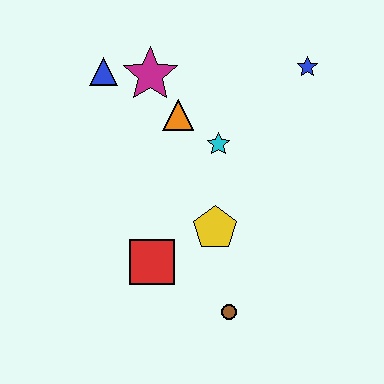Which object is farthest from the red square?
The blue star is farthest from the red square.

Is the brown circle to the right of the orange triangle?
Yes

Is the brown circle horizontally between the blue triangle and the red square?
No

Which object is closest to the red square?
The yellow pentagon is closest to the red square.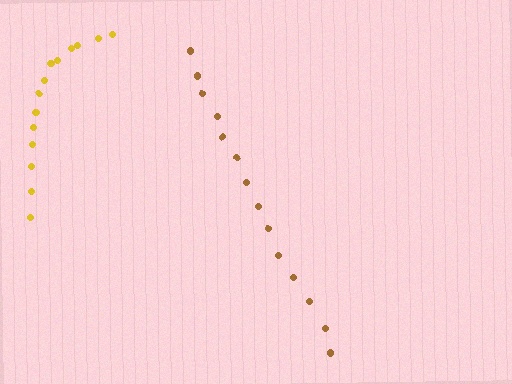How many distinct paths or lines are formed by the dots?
There are 2 distinct paths.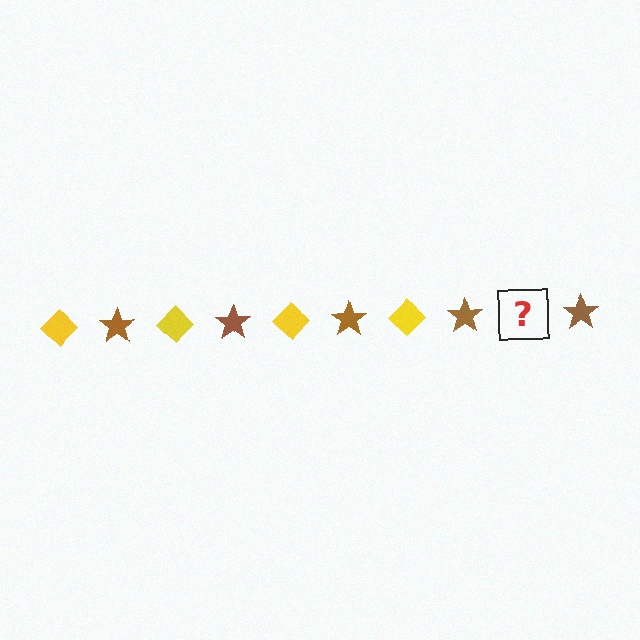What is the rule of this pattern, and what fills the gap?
The rule is that the pattern alternates between yellow diamond and brown star. The gap should be filled with a yellow diamond.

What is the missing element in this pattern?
The missing element is a yellow diamond.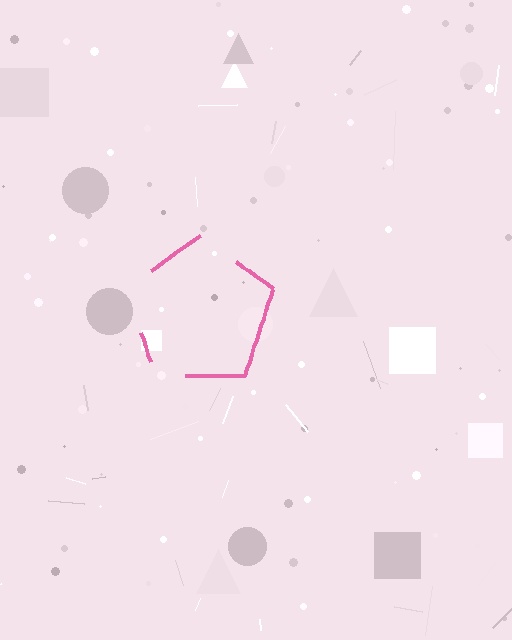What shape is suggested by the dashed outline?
The dashed outline suggests a pentagon.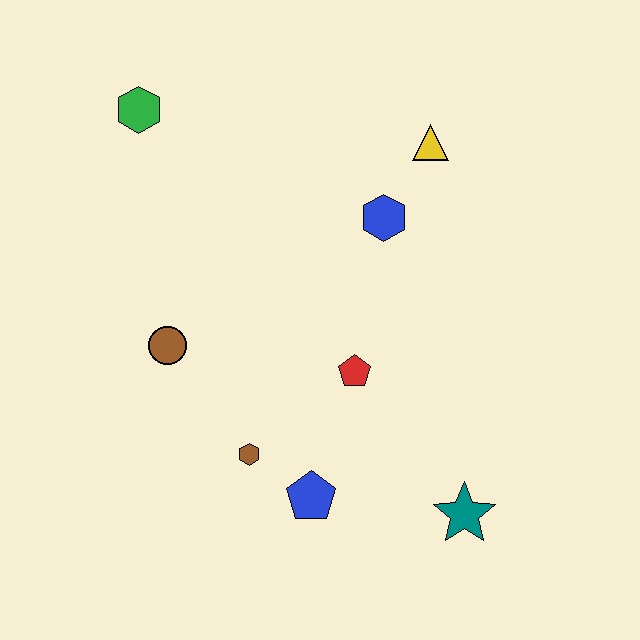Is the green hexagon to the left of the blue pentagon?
Yes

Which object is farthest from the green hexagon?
The teal star is farthest from the green hexagon.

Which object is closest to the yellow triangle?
The blue hexagon is closest to the yellow triangle.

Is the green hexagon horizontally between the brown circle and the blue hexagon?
No